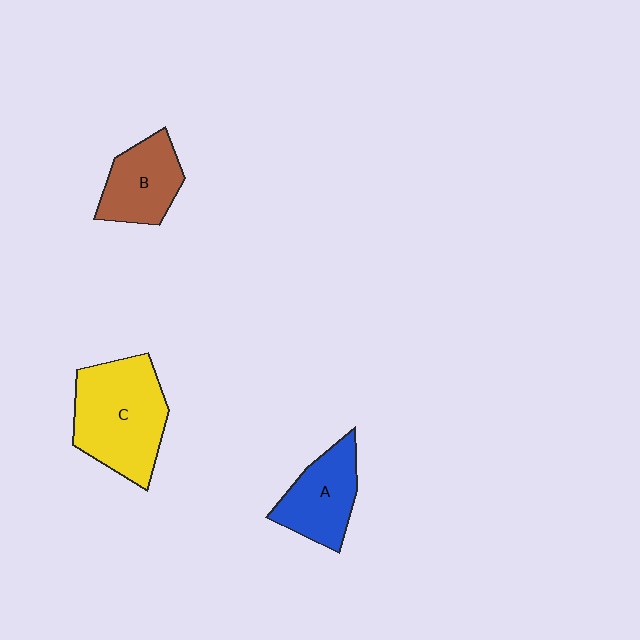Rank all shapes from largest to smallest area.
From largest to smallest: C (yellow), A (blue), B (brown).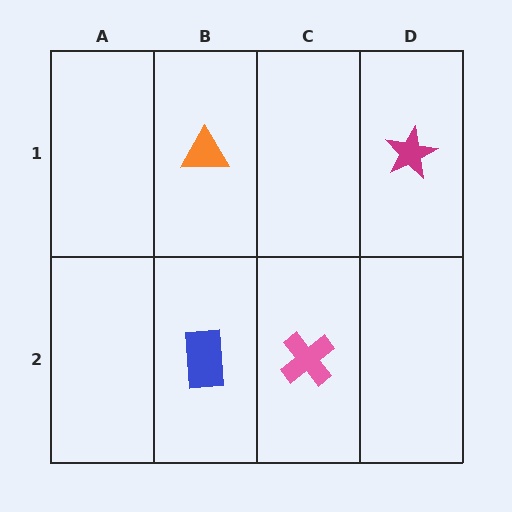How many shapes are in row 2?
2 shapes.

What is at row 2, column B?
A blue rectangle.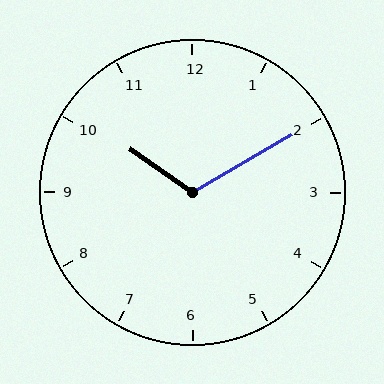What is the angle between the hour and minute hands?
Approximately 115 degrees.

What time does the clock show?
10:10.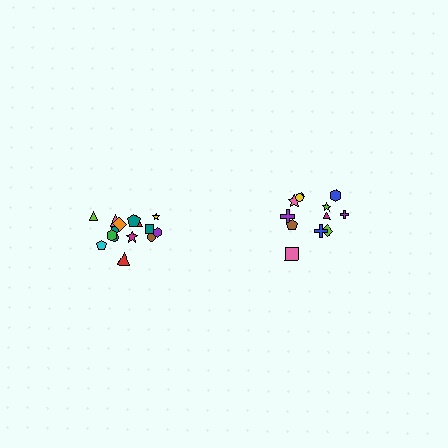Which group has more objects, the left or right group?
The left group.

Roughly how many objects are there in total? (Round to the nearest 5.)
Roughly 25 objects in total.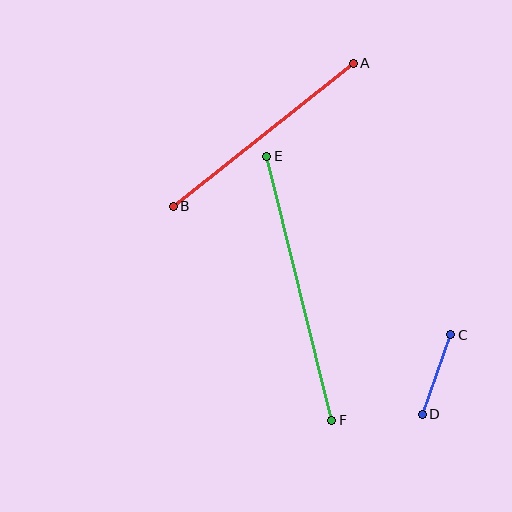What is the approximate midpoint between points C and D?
The midpoint is at approximately (437, 374) pixels.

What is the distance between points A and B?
The distance is approximately 230 pixels.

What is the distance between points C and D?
The distance is approximately 85 pixels.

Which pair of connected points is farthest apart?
Points E and F are farthest apart.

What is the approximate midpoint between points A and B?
The midpoint is at approximately (263, 135) pixels.